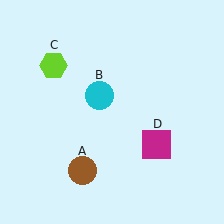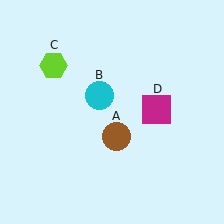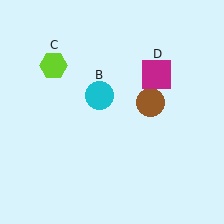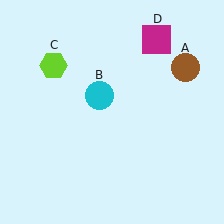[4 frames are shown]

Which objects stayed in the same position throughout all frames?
Cyan circle (object B) and lime hexagon (object C) remained stationary.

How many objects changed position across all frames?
2 objects changed position: brown circle (object A), magenta square (object D).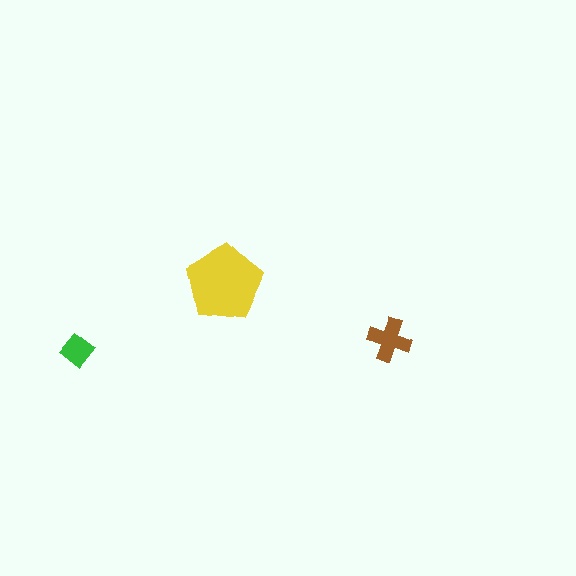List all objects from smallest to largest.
The green diamond, the brown cross, the yellow pentagon.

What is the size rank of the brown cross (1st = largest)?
2nd.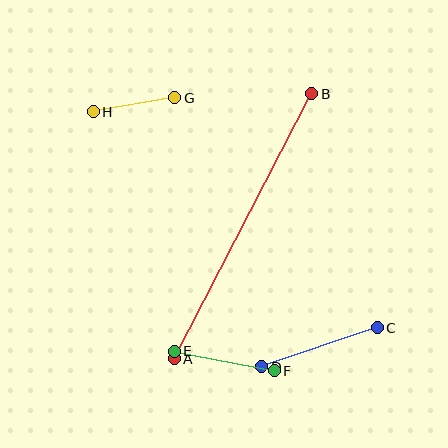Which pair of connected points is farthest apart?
Points A and B are farthest apart.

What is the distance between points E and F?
The distance is approximately 102 pixels.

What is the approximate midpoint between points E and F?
The midpoint is at approximately (224, 361) pixels.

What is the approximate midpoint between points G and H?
The midpoint is at approximately (134, 105) pixels.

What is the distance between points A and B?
The distance is approximately 299 pixels.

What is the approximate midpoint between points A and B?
The midpoint is at approximately (243, 226) pixels.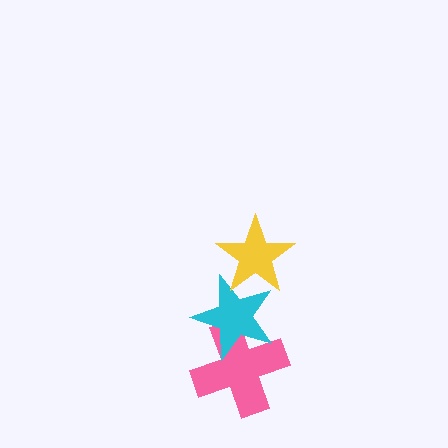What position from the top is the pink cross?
The pink cross is 3rd from the top.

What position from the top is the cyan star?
The cyan star is 2nd from the top.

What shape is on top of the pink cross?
The cyan star is on top of the pink cross.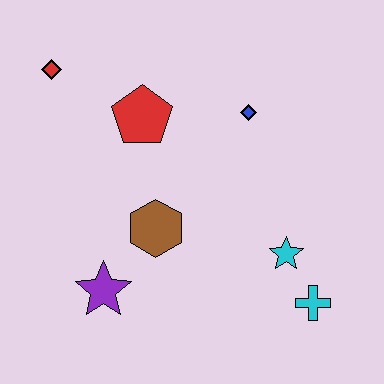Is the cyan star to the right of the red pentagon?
Yes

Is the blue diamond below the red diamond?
Yes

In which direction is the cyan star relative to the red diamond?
The cyan star is to the right of the red diamond.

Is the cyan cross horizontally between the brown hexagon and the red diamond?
No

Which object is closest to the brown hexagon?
The purple star is closest to the brown hexagon.